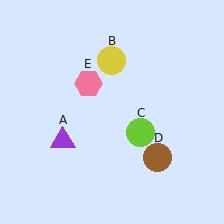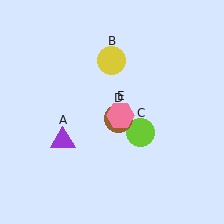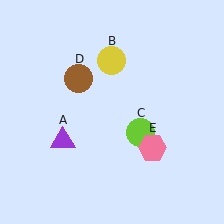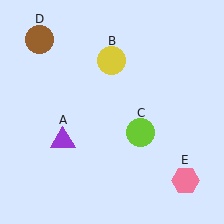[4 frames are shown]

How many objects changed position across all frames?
2 objects changed position: brown circle (object D), pink hexagon (object E).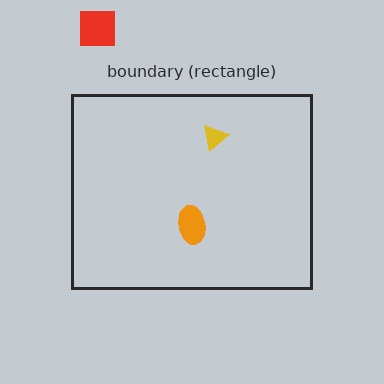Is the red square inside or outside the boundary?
Outside.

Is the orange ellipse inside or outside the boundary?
Inside.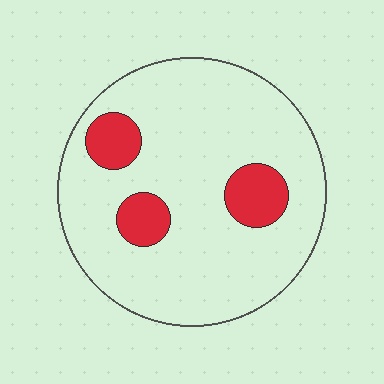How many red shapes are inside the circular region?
3.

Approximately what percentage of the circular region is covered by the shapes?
Approximately 15%.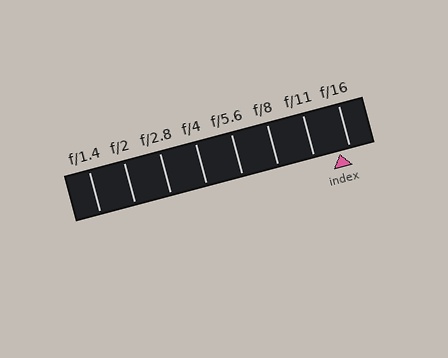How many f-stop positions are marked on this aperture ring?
There are 8 f-stop positions marked.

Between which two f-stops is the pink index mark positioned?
The index mark is between f/11 and f/16.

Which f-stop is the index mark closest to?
The index mark is closest to f/16.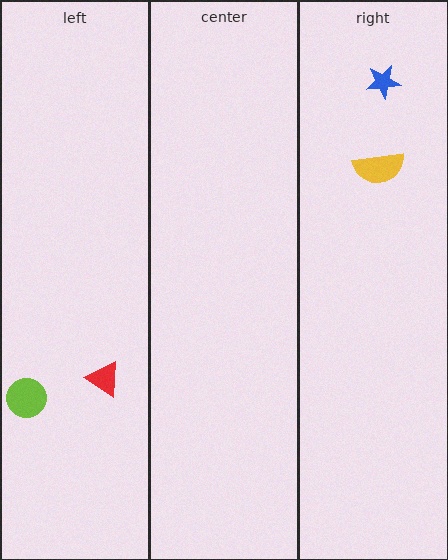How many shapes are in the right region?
2.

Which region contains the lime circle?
The left region.